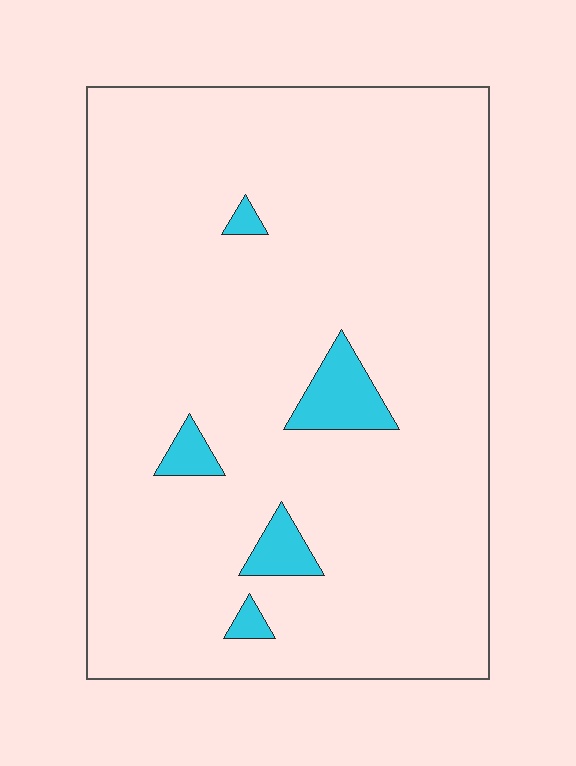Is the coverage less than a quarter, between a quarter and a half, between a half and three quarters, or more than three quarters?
Less than a quarter.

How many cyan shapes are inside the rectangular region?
5.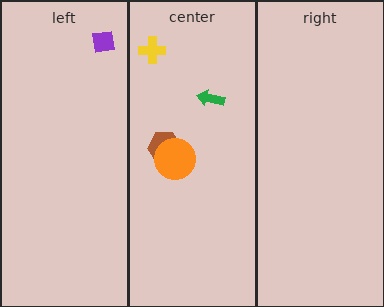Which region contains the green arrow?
The center region.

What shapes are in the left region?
The purple square.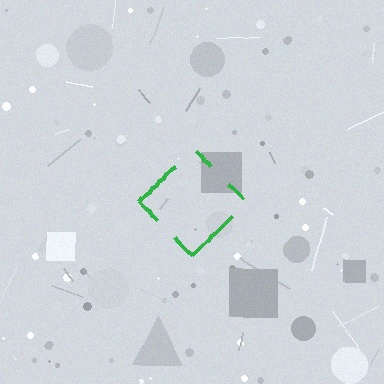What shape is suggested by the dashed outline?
The dashed outline suggests a diamond.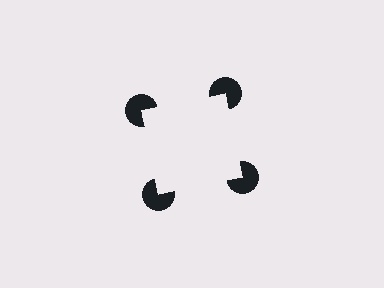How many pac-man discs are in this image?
There are 4 — one at each vertex of the illusory square.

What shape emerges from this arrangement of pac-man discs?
An illusory square — its edges are inferred from the aligned wedge cuts in the pac-man discs, not physically drawn.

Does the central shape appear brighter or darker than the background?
It typically appears slightly brighter than the background, even though no actual brightness change is drawn.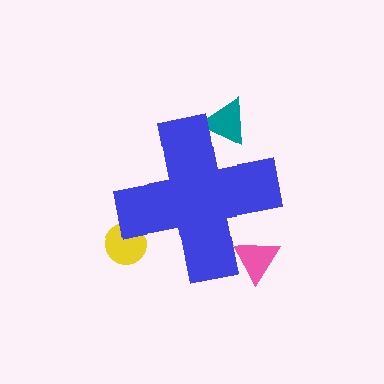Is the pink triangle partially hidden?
Yes, the pink triangle is partially hidden behind the blue cross.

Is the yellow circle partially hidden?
Yes, the yellow circle is partially hidden behind the blue cross.